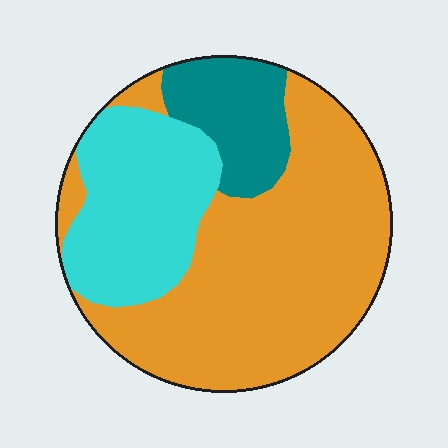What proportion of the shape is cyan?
Cyan takes up about one quarter (1/4) of the shape.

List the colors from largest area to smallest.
From largest to smallest: orange, cyan, teal.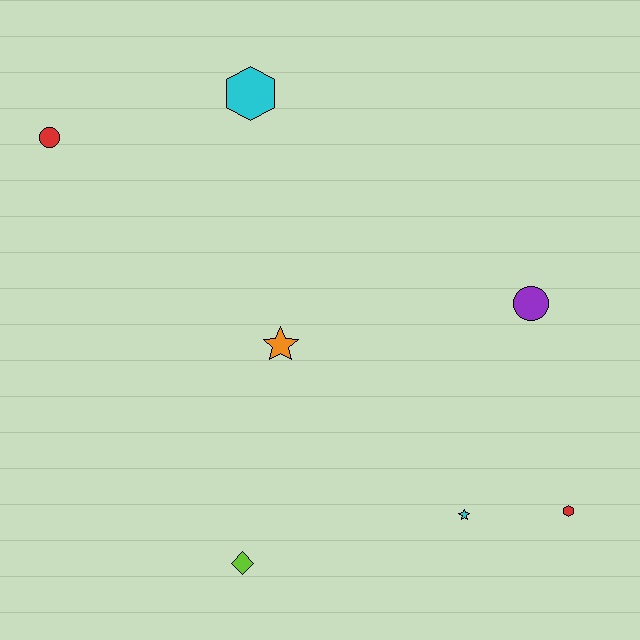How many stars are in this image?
There are 2 stars.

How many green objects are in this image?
There are no green objects.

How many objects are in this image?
There are 7 objects.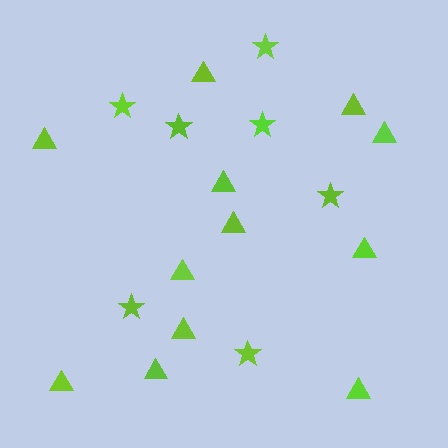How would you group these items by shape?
There are 2 groups: one group of stars (7) and one group of triangles (12).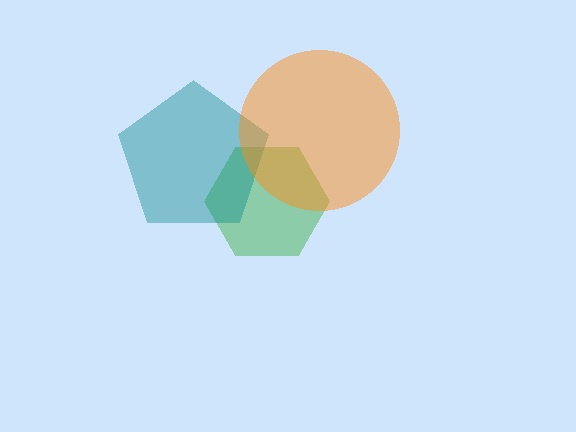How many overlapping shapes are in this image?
There are 3 overlapping shapes in the image.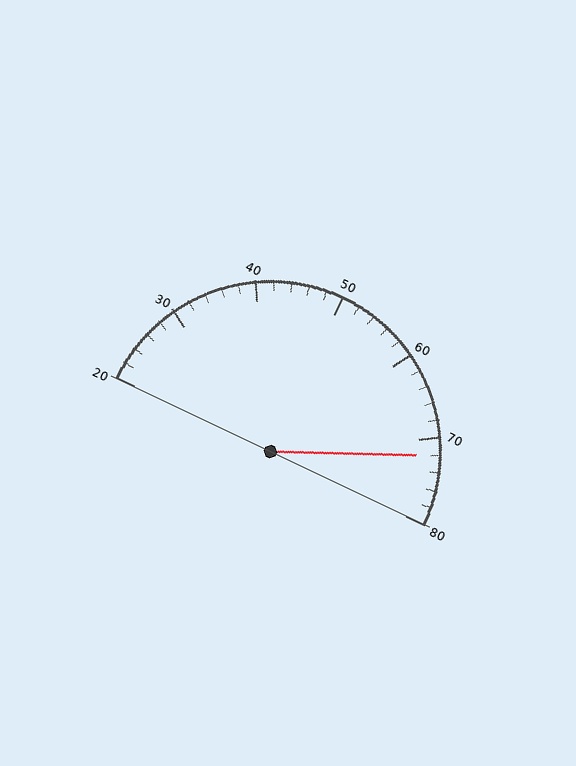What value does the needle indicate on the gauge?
The needle indicates approximately 72.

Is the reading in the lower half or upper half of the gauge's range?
The reading is in the upper half of the range (20 to 80).